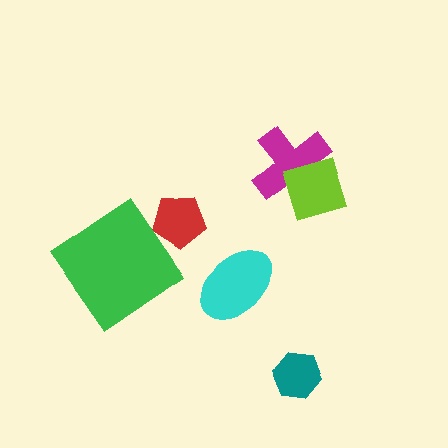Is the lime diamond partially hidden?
No, no other shape covers it.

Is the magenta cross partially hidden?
Yes, it is partially covered by another shape.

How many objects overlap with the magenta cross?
1 object overlaps with the magenta cross.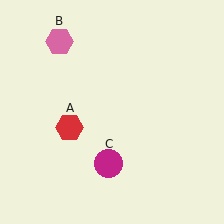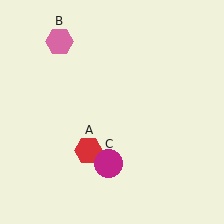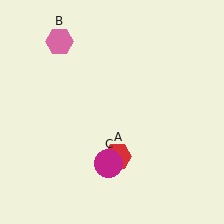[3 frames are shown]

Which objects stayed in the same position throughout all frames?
Pink hexagon (object B) and magenta circle (object C) remained stationary.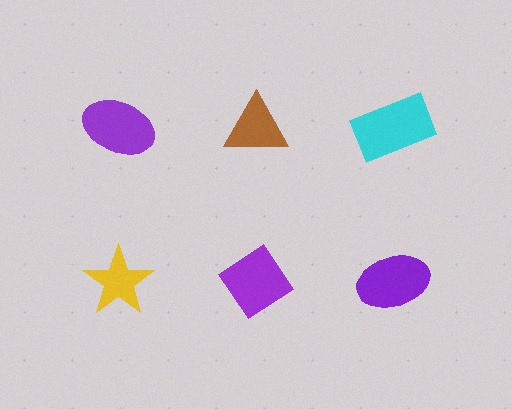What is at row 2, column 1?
A yellow star.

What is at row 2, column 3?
A purple ellipse.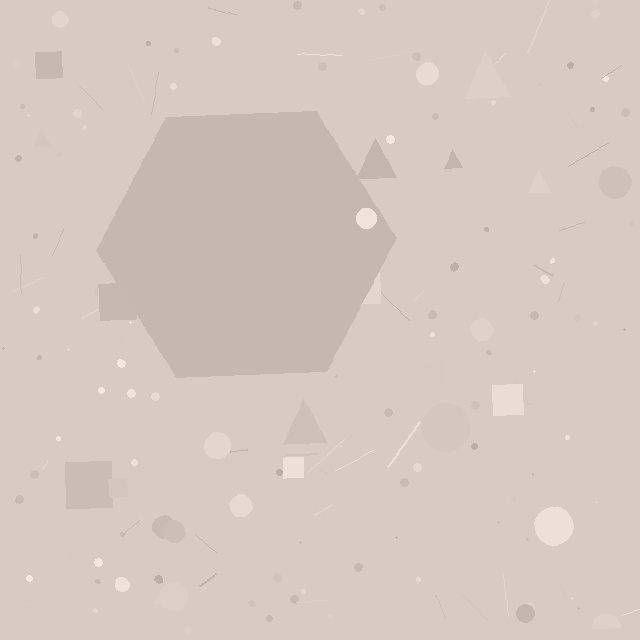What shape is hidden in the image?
A hexagon is hidden in the image.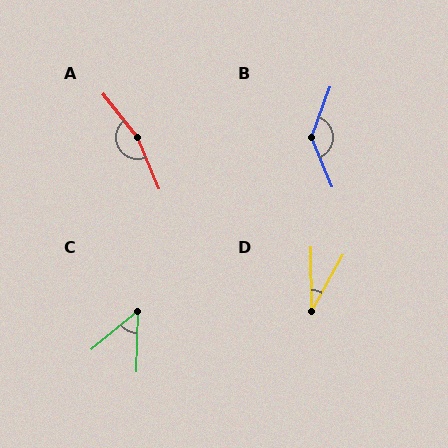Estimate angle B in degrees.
Approximately 137 degrees.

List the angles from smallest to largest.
D (29°), C (49°), B (137°), A (164°).